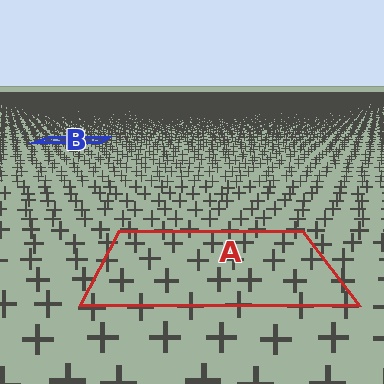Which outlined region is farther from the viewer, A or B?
Region B is farther from the viewer — the texture elements inside it appear smaller and more densely packed.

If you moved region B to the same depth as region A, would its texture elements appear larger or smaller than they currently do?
They would appear larger. At a closer depth, the same texture elements are projected at a bigger on-screen size.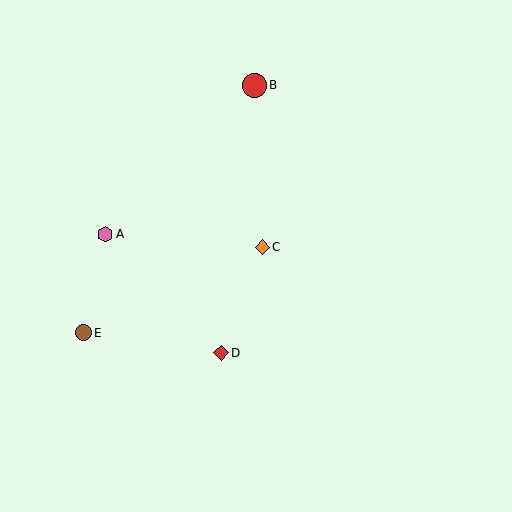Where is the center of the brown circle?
The center of the brown circle is at (83, 333).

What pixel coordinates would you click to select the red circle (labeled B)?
Click at (254, 85) to select the red circle B.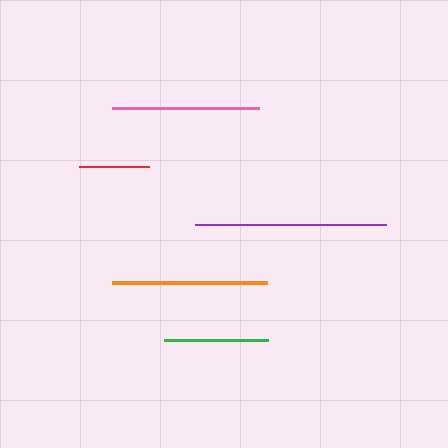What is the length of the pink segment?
The pink segment is approximately 148 pixels long.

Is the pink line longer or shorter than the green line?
The pink line is longer than the green line.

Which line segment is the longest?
The purple line is the longest at approximately 191 pixels.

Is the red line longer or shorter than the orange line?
The orange line is longer than the red line.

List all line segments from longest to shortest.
From longest to shortest: purple, orange, pink, green, red.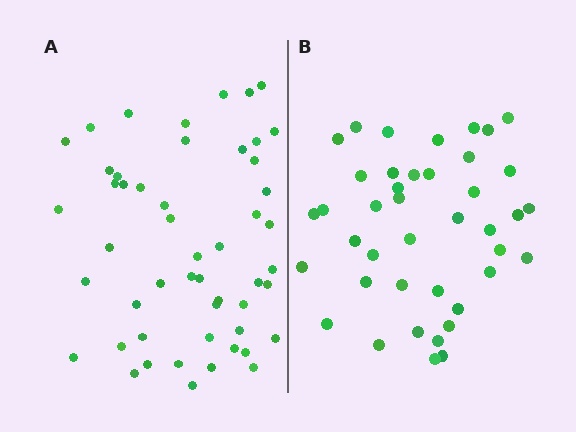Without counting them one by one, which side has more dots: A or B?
Region A (the left region) has more dots.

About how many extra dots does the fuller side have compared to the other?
Region A has roughly 10 or so more dots than region B.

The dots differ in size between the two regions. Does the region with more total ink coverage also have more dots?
No. Region B has more total ink coverage because its dots are larger, but region A actually contains more individual dots. Total area can be misleading — the number of items is what matters here.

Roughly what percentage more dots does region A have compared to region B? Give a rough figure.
About 25% more.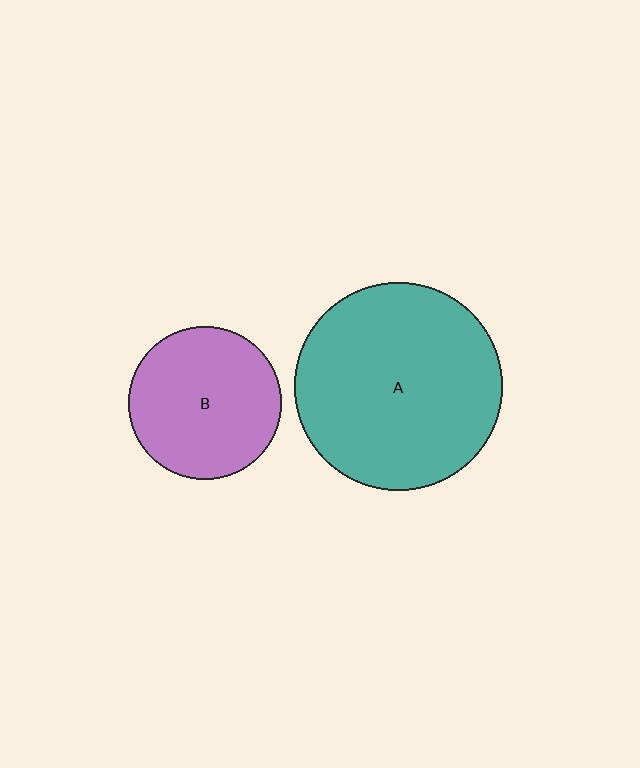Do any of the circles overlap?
No, none of the circles overlap.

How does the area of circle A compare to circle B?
Approximately 1.9 times.